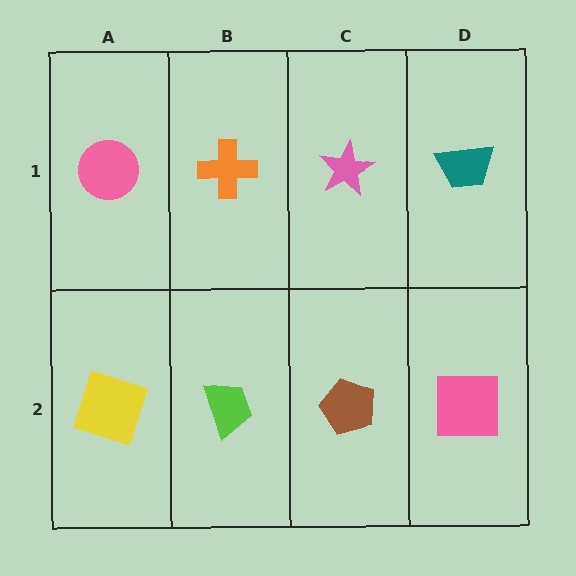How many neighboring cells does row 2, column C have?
3.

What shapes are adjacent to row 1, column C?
A brown pentagon (row 2, column C), an orange cross (row 1, column B), a teal trapezoid (row 1, column D).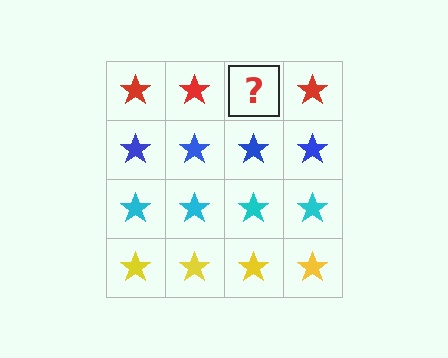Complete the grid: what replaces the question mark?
The question mark should be replaced with a red star.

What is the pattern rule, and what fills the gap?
The rule is that each row has a consistent color. The gap should be filled with a red star.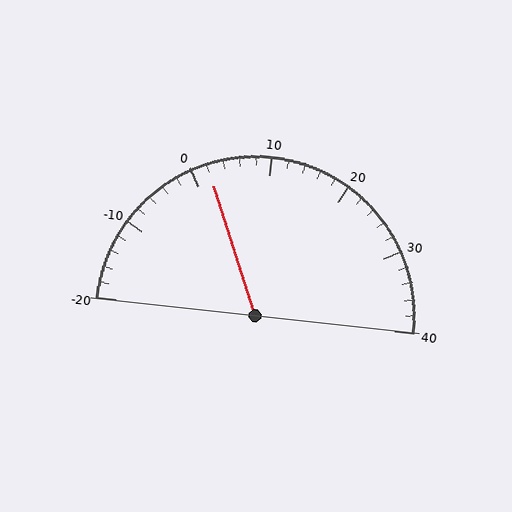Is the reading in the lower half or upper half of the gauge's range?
The reading is in the lower half of the range (-20 to 40).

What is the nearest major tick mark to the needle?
The nearest major tick mark is 0.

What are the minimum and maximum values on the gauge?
The gauge ranges from -20 to 40.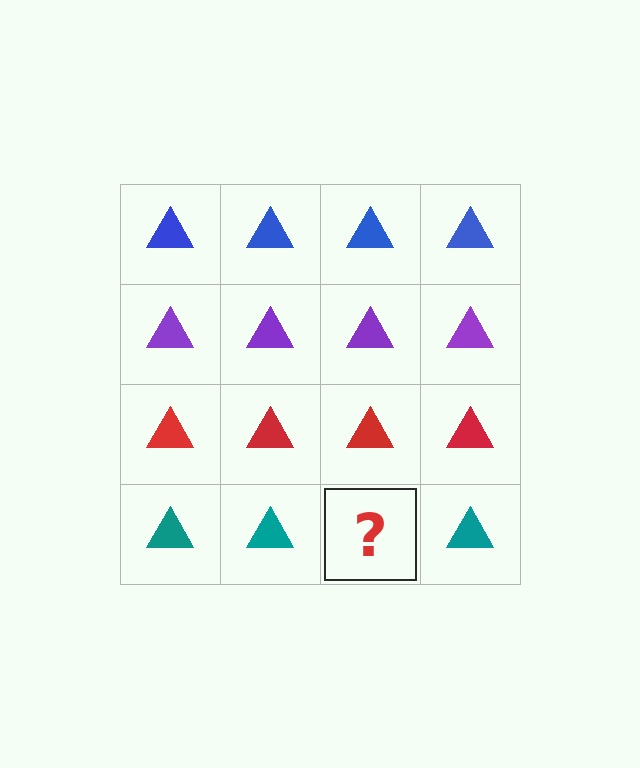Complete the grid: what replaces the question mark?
The question mark should be replaced with a teal triangle.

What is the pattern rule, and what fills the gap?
The rule is that each row has a consistent color. The gap should be filled with a teal triangle.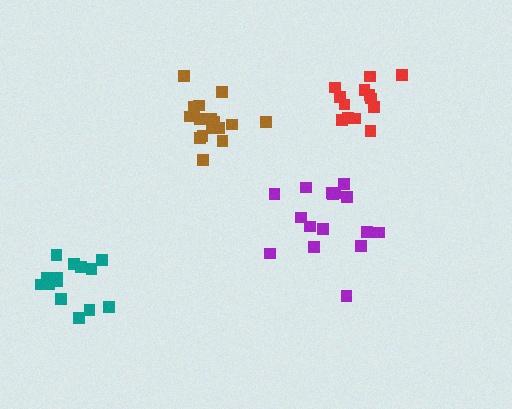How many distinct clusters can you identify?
There are 4 distinct clusters.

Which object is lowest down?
The teal cluster is bottommost.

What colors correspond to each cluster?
The clusters are colored: purple, red, brown, teal.